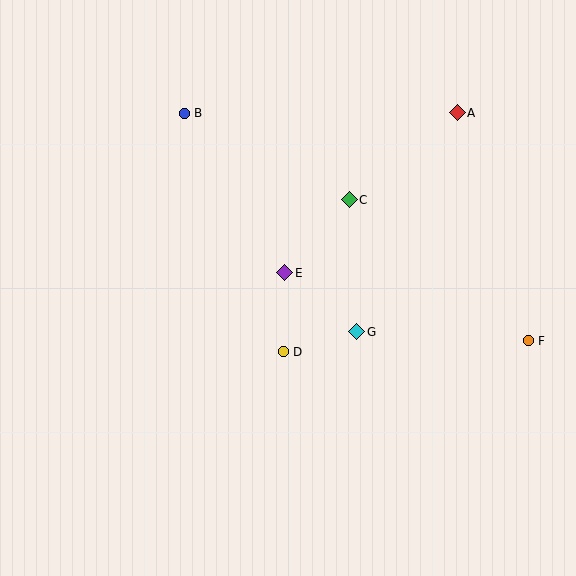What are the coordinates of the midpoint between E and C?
The midpoint between E and C is at (317, 236).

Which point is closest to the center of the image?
Point E at (285, 273) is closest to the center.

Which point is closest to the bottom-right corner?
Point F is closest to the bottom-right corner.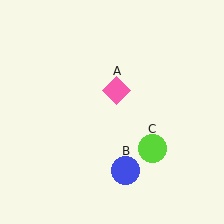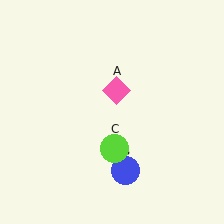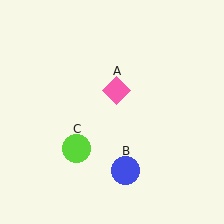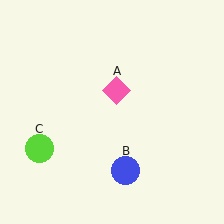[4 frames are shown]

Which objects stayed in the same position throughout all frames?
Pink diamond (object A) and blue circle (object B) remained stationary.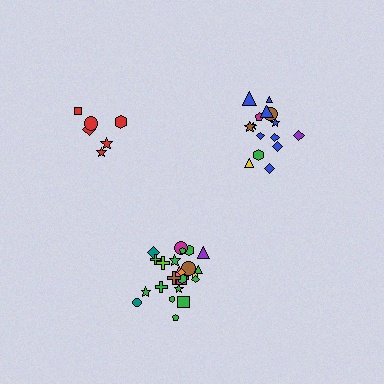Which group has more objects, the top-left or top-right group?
The top-right group.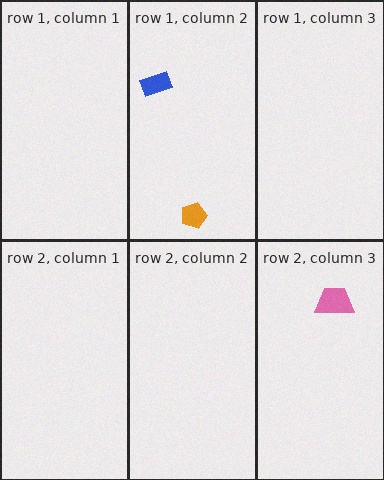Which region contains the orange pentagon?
The row 1, column 2 region.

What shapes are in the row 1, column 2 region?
The blue rectangle, the orange pentagon.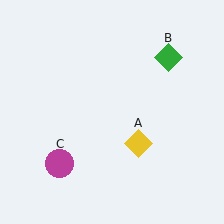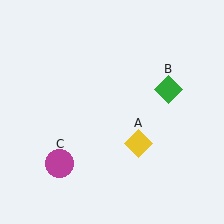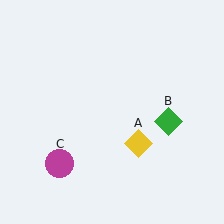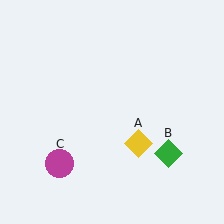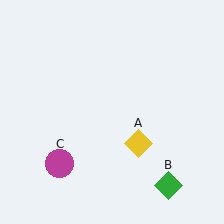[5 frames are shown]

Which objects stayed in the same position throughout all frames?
Yellow diamond (object A) and magenta circle (object C) remained stationary.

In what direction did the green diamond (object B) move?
The green diamond (object B) moved down.